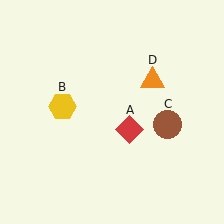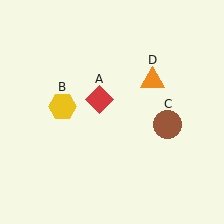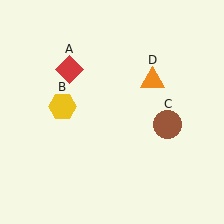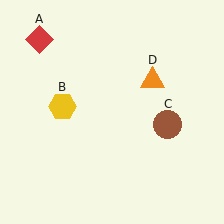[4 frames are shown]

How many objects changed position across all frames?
1 object changed position: red diamond (object A).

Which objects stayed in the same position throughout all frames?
Yellow hexagon (object B) and brown circle (object C) and orange triangle (object D) remained stationary.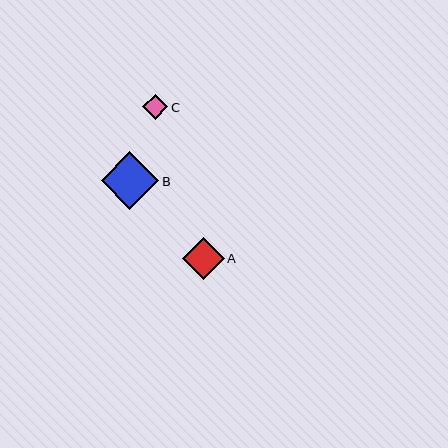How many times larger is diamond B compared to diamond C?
Diamond B is approximately 2.3 times the size of diamond C.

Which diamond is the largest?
Diamond B is the largest with a size of approximately 58 pixels.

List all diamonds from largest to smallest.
From largest to smallest: B, A, C.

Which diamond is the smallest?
Diamond C is the smallest with a size of approximately 25 pixels.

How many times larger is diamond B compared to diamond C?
Diamond B is approximately 2.3 times the size of diamond C.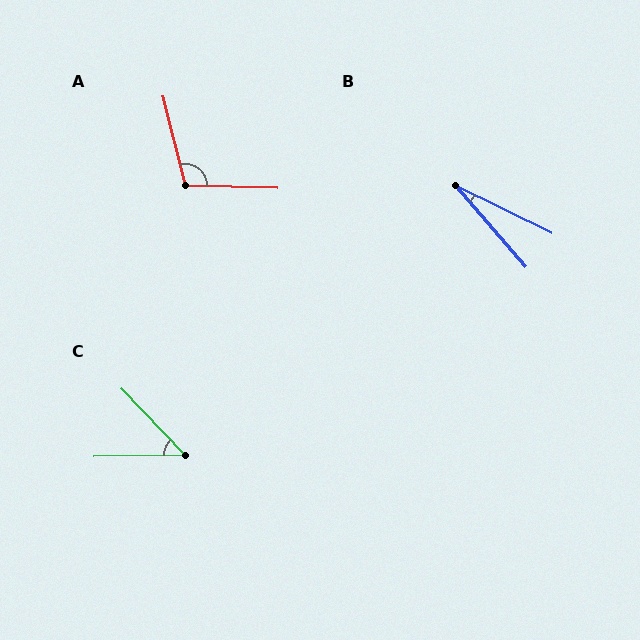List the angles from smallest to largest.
B (23°), C (47°), A (105°).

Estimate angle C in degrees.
Approximately 47 degrees.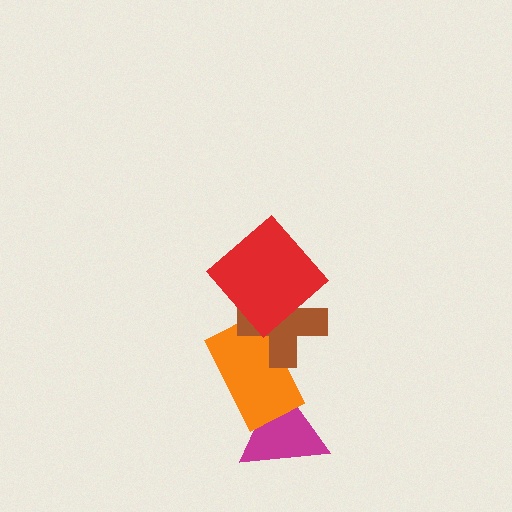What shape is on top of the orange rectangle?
The brown cross is on top of the orange rectangle.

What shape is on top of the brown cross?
The red diamond is on top of the brown cross.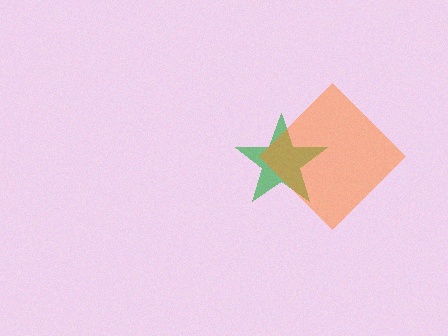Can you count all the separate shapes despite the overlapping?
Yes, there are 2 separate shapes.